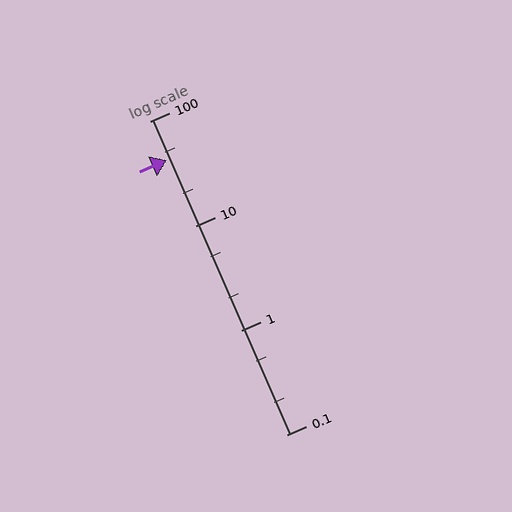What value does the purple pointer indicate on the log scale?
The pointer indicates approximately 42.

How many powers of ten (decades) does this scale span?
The scale spans 3 decades, from 0.1 to 100.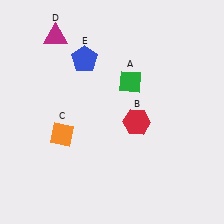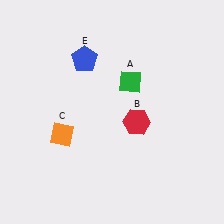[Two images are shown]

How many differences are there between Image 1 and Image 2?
There is 1 difference between the two images.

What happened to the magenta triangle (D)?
The magenta triangle (D) was removed in Image 2. It was in the top-left area of Image 1.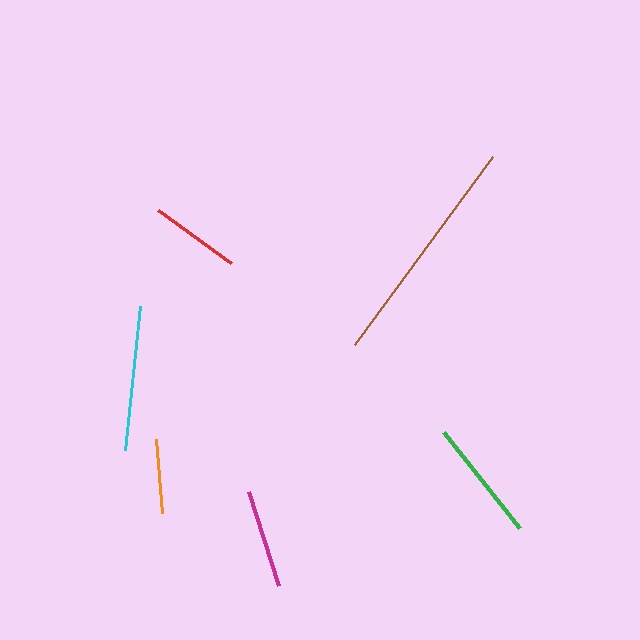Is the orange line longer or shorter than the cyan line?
The cyan line is longer than the orange line.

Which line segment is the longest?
The brown line is the longest at approximately 233 pixels.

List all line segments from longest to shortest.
From longest to shortest: brown, cyan, green, magenta, red, orange.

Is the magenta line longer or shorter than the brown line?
The brown line is longer than the magenta line.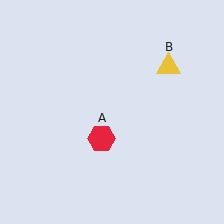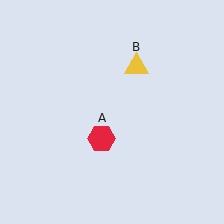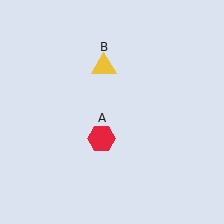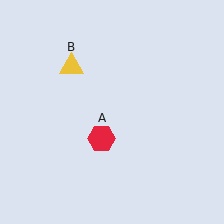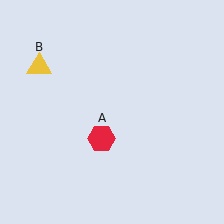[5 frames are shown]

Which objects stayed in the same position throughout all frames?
Red hexagon (object A) remained stationary.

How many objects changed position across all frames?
1 object changed position: yellow triangle (object B).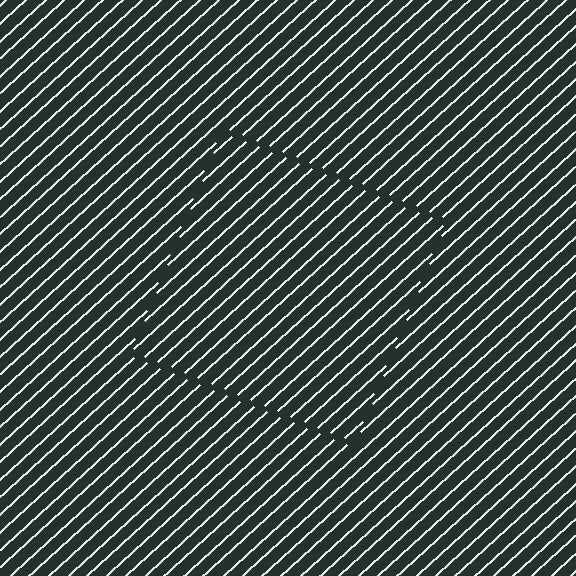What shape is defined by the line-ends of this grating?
An illusory square. The interior of the shape contains the same grating, shifted by half a period — the contour is defined by the phase discontinuity where line-ends from the inner and outer gratings abut.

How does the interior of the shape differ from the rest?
The interior of the shape contains the same grating, shifted by half a period — the contour is defined by the phase discontinuity where line-ends from the inner and outer gratings abut.